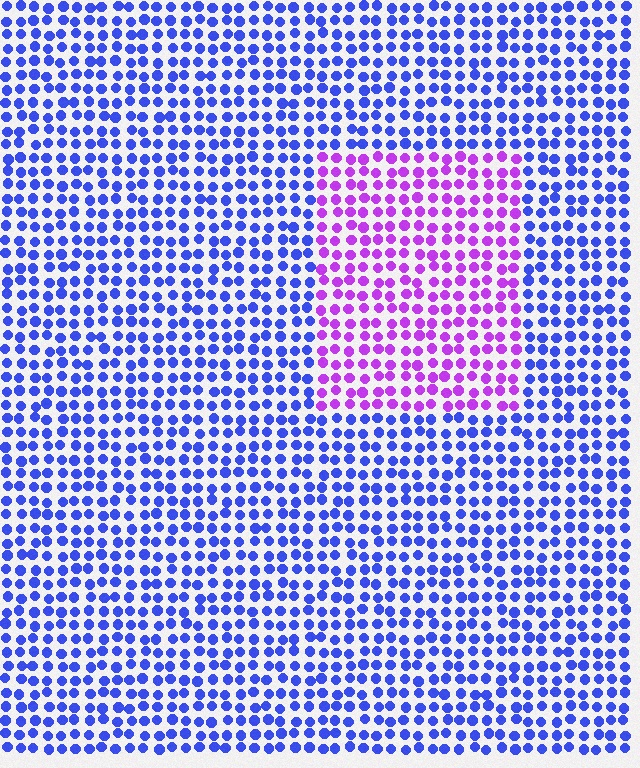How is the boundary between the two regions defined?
The boundary is defined purely by a slight shift in hue (about 53 degrees). Spacing, size, and orientation are identical on both sides.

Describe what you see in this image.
The image is filled with small blue elements in a uniform arrangement. A rectangle-shaped region is visible where the elements are tinted to a slightly different hue, forming a subtle color boundary.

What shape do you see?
I see a rectangle.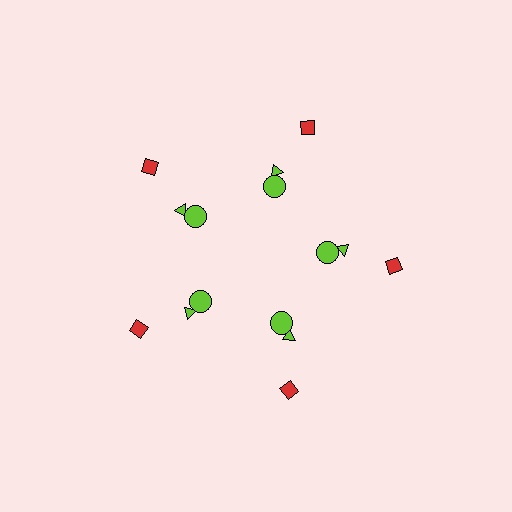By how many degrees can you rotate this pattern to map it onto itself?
The pattern maps onto itself every 72 degrees of rotation.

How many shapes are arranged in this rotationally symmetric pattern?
There are 15 shapes, arranged in 5 groups of 3.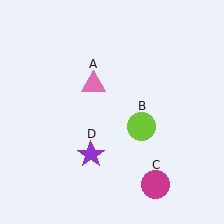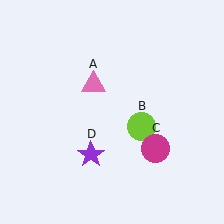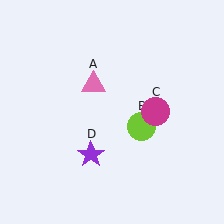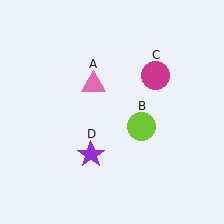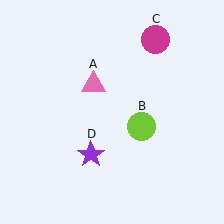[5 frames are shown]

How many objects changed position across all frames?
1 object changed position: magenta circle (object C).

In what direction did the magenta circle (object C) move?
The magenta circle (object C) moved up.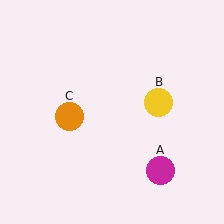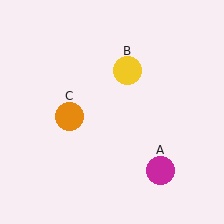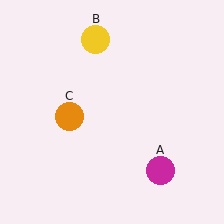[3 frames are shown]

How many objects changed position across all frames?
1 object changed position: yellow circle (object B).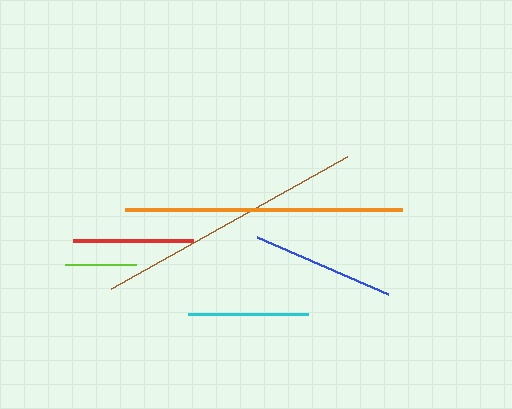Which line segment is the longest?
The orange line is the longest at approximately 276 pixels.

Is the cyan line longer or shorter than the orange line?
The orange line is longer than the cyan line.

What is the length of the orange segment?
The orange segment is approximately 276 pixels long.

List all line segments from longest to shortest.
From longest to shortest: orange, brown, blue, cyan, red, lime.